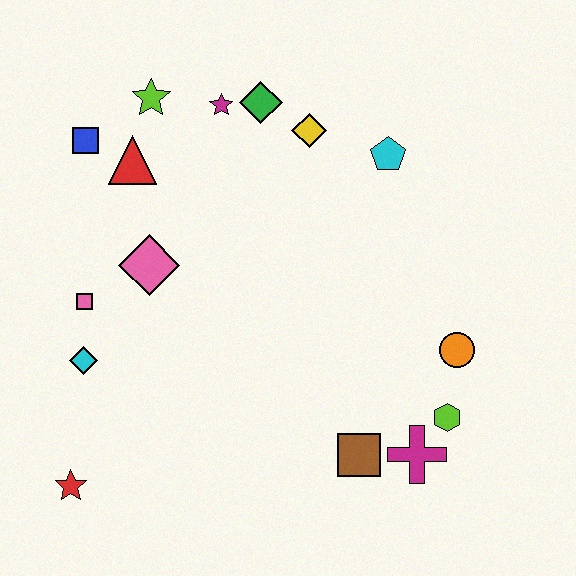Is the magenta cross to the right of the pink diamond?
Yes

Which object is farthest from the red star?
The cyan pentagon is farthest from the red star.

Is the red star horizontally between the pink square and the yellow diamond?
No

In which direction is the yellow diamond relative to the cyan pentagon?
The yellow diamond is to the left of the cyan pentagon.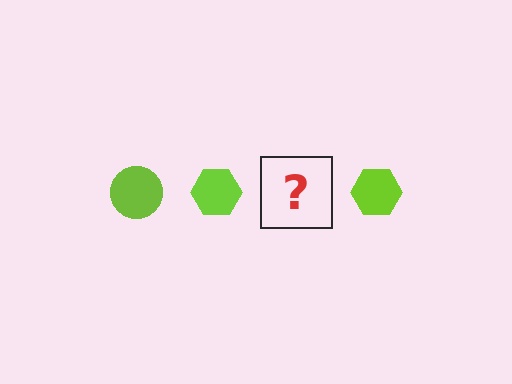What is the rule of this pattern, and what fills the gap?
The rule is that the pattern cycles through circle, hexagon shapes in lime. The gap should be filled with a lime circle.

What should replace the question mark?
The question mark should be replaced with a lime circle.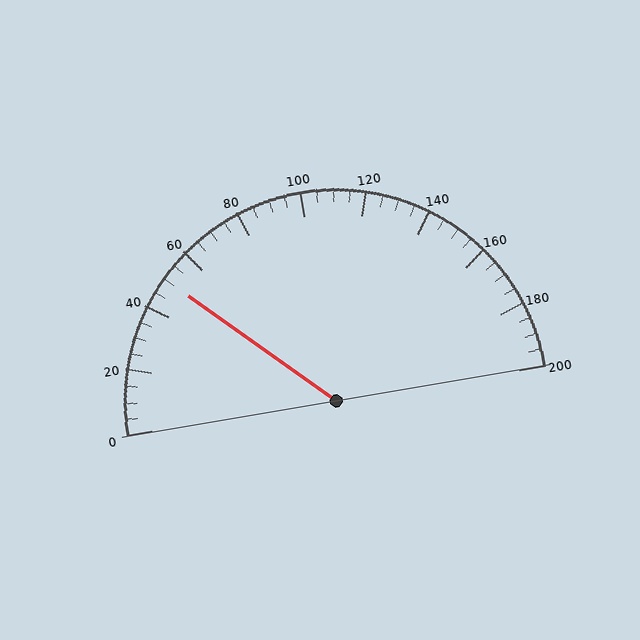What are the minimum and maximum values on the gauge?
The gauge ranges from 0 to 200.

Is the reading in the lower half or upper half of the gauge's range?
The reading is in the lower half of the range (0 to 200).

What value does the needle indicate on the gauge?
The needle indicates approximately 50.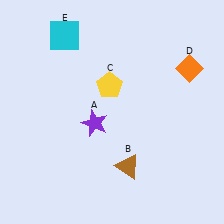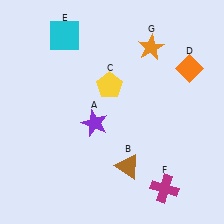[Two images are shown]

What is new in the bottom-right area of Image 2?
A magenta cross (F) was added in the bottom-right area of Image 2.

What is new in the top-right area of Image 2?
An orange star (G) was added in the top-right area of Image 2.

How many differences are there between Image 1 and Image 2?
There are 2 differences between the two images.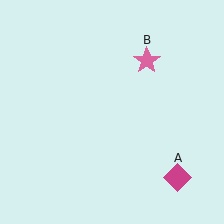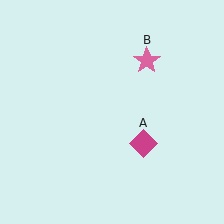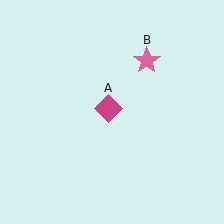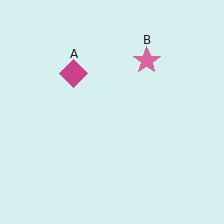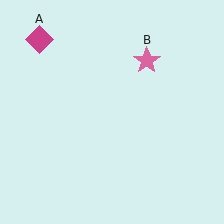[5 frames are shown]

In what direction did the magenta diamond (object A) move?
The magenta diamond (object A) moved up and to the left.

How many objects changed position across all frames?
1 object changed position: magenta diamond (object A).